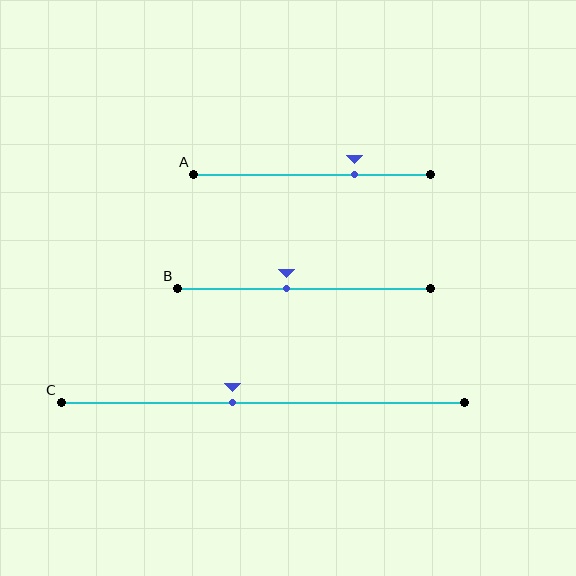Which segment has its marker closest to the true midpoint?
Segment B has its marker closest to the true midpoint.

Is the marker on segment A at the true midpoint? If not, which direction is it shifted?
No, the marker on segment A is shifted to the right by about 18% of the segment length.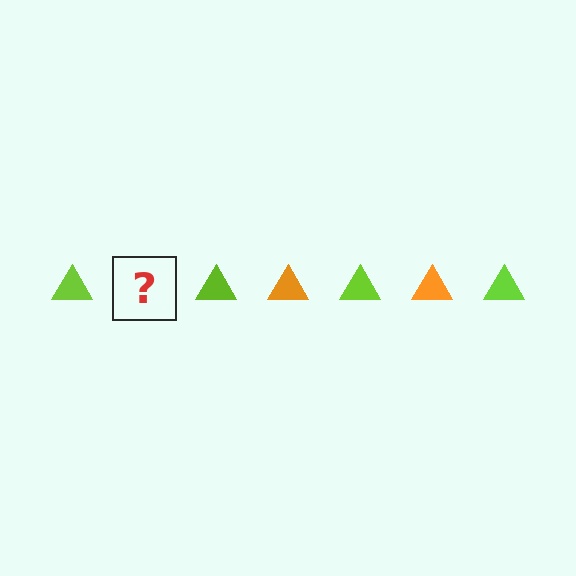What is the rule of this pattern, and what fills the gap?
The rule is that the pattern cycles through lime, orange triangles. The gap should be filled with an orange triangle.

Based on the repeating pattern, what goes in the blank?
The blank should be an orange triangle.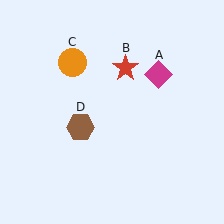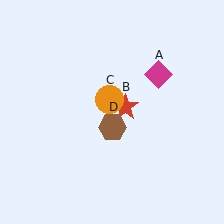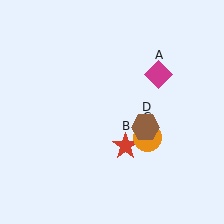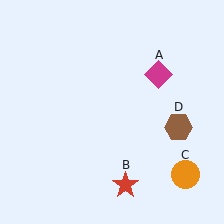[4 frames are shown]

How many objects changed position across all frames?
3 objects changed position: red star (object B), orange circle (object C), brown hexagon (object D).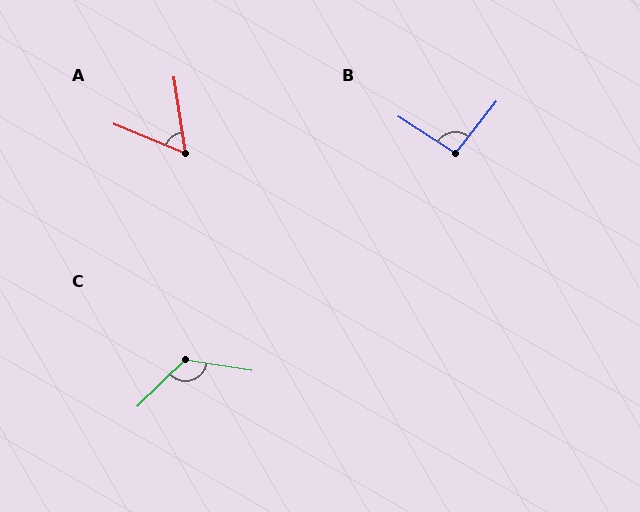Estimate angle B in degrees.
Approximately 96 degrees.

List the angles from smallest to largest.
A (59°), B (96°), C (127°).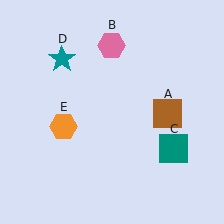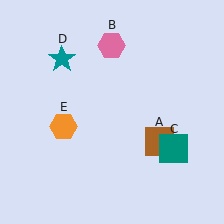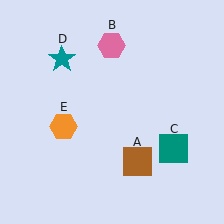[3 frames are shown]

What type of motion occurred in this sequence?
The brown square (object A) rotated clockwise around the center of the scene.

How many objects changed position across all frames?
1 object changed position: brown square (object A).